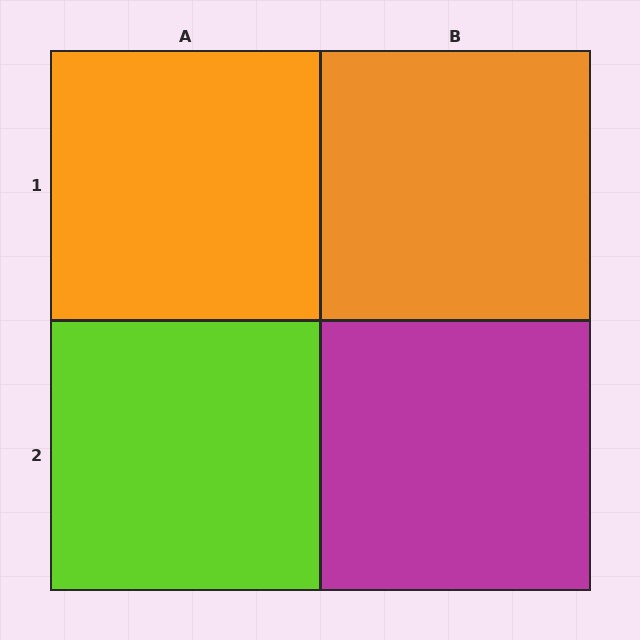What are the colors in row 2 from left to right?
Lime, magenta.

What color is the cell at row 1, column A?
Orange.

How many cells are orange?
2 cells are orange.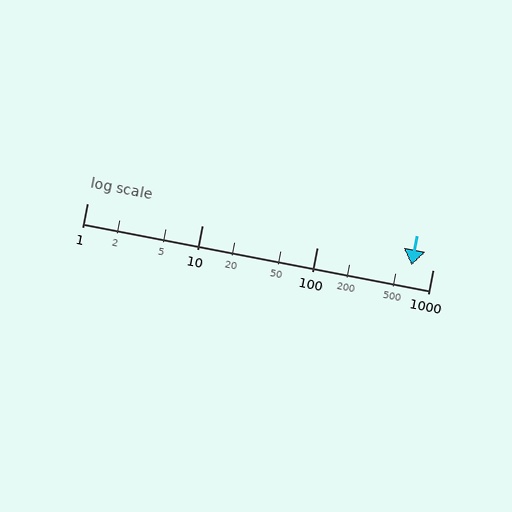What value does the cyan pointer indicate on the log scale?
The pointer indicates approximately 650.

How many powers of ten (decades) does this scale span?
The scale spans 3 decades, from 1 to 1000.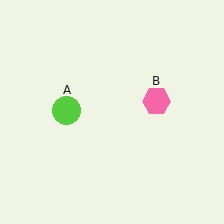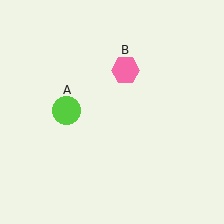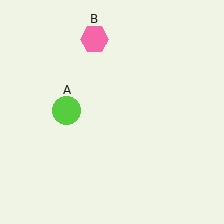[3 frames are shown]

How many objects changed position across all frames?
1 object changed position: pink hexagon (object B).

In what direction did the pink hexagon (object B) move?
The pink hexagon (object B) moved up and to the left.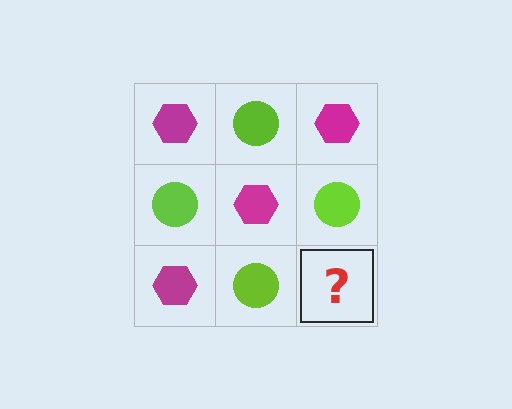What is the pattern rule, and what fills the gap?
The rule is that it alternates magenta hexagon and lime circle in a checkerboard pattern. The gap should be filled with a magenta hexagon.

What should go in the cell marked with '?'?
The missing cell should contain a magenta hexagon.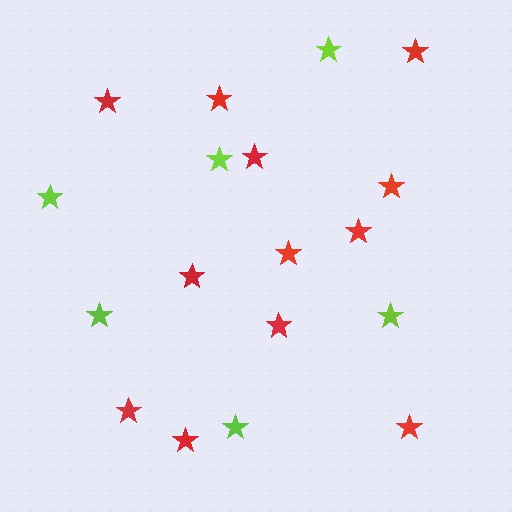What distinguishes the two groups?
There are 2 groups: one group of red stars (12) and one group of lime stars (6).